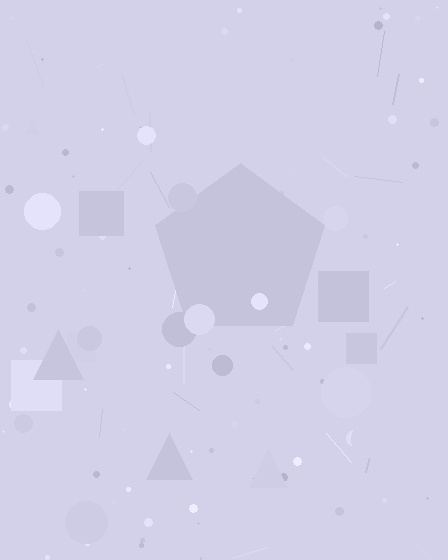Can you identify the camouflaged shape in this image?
The camouflaged shape is a pentagon.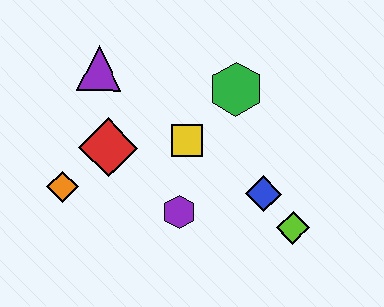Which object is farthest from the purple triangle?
The lime diamond is farthest from the purple triangle.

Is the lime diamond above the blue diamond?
No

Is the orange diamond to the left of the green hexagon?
Yes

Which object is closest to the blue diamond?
The lime diamond is closest to the blue diamond.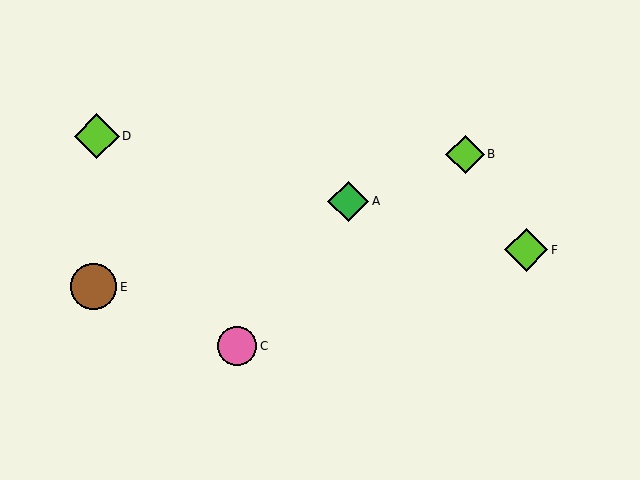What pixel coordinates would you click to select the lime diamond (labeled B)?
Click at (465, 154) to select the lime diamond B.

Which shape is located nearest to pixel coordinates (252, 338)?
The pink circle (labeled C) at (237, 346) is nearest to that location.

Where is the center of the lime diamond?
The center of the lime diamond is at (526, 250).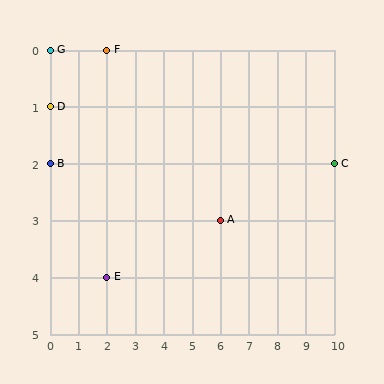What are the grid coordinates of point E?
Point E is at grid coordinates (2, 4).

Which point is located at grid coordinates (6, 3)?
Point A is at (6, 3).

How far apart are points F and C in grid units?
Points F and C are 8 columns and 2 rows apart (about 8.2 grid units diagonally).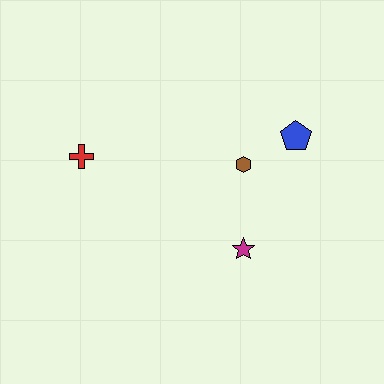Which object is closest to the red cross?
The brown hexagon is closest to the red cross.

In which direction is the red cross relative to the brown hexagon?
The red cross is to the left of the brown hexagon.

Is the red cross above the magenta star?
Yes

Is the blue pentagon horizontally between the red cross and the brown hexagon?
No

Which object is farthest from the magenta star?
The red cross is farthest from the magenta star.